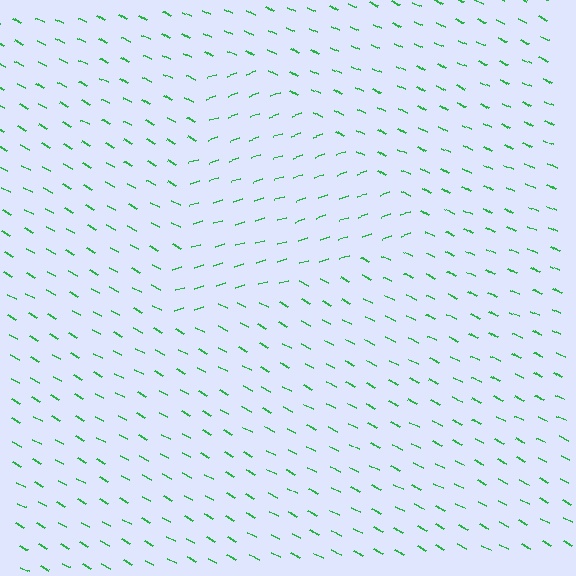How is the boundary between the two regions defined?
The boundary is defined purely by a change in line orientation (approximately 45 degrees difference). All lines are the same color and thickness.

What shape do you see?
I see a triangle.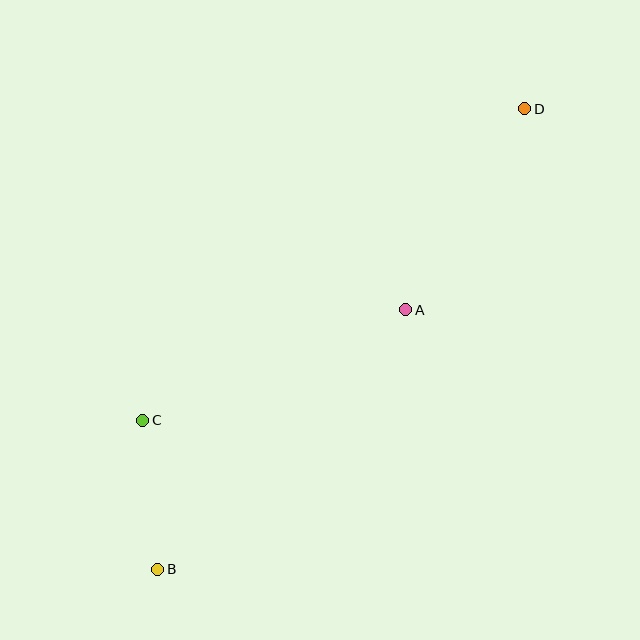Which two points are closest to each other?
Points B and C are closest to each other.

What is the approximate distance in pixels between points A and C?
The distance between A and C is approximately 285 pixels.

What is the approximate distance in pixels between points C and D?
The distance between C and D is approximately 493 pixels.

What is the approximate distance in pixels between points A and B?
The distance between A and B is approximately 359 pixels.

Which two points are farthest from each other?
Points B and D are farthest from each other.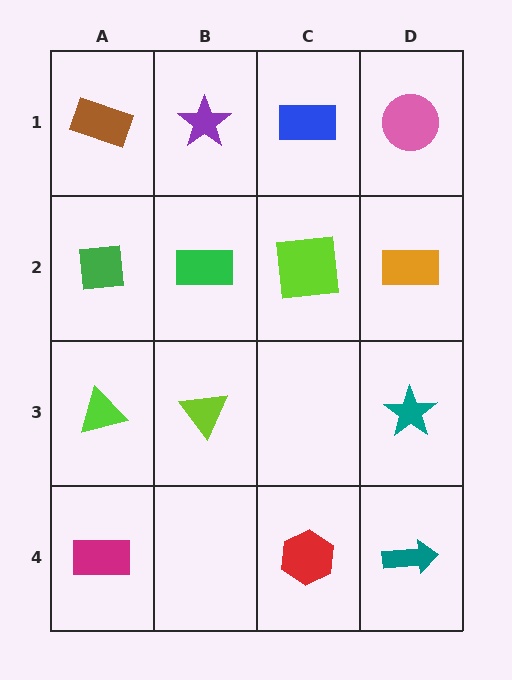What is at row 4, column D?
A teal arrow.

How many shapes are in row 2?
4 shapes.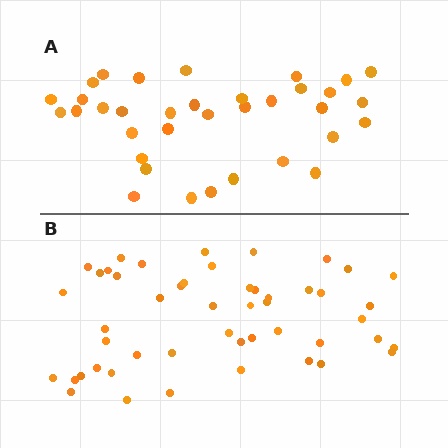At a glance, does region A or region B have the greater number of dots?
Region B (the bottom region) has more dots.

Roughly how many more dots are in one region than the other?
Region B has approximately 15 more dots than region A.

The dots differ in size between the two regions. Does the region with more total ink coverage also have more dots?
No. Region A has more total ink coverage because its dots are larger, but region B actually contains more individual dots. Total area can be misleading — the number of items is what matters here.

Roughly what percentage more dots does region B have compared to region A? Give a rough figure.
About 40% more.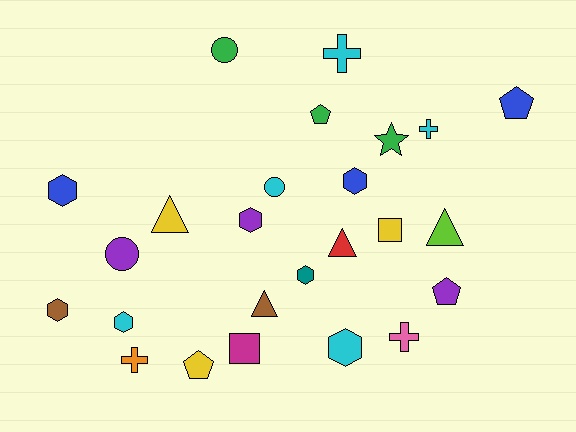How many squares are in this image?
There are 2 squares.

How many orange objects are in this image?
There is 1 orange object.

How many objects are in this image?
There are 25 objects.